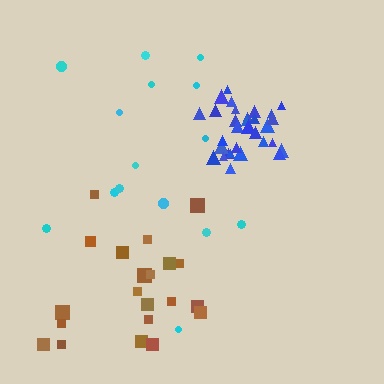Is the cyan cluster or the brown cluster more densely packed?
Brown.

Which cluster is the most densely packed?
Blue.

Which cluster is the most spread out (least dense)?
Cyan.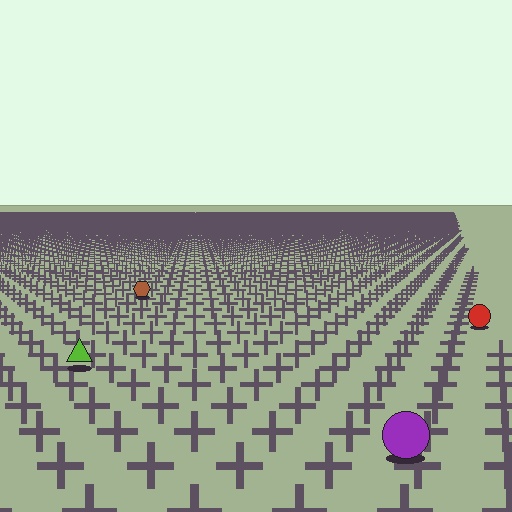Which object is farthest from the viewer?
The brown hexagon is farthest from the viewer. It appears smaller and the ground texture around it is denser.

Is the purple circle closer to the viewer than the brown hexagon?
Yes. The purple circle is closer — you can tell from the texture gradient: the ground texture is coarser near it.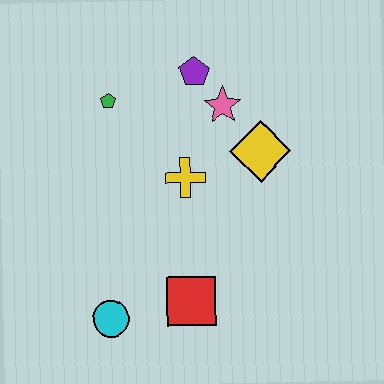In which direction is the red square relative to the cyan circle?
The red square is to the right of the cyan circle.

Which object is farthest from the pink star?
The cyan circle is farthest from the pink star.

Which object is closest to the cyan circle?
The red square is closest to the cyan circle.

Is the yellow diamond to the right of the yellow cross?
Yes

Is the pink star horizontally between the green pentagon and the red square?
No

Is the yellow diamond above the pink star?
No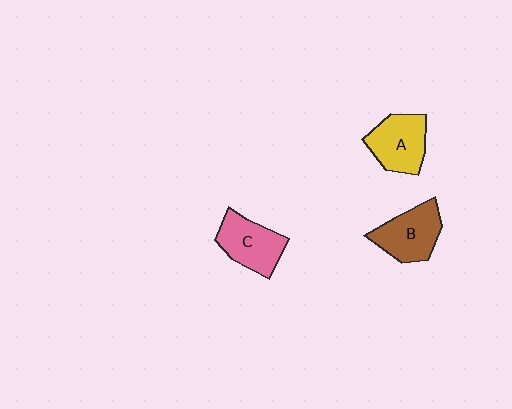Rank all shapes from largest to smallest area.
From largest to smallest: B (brown), A (yellow), C (pink).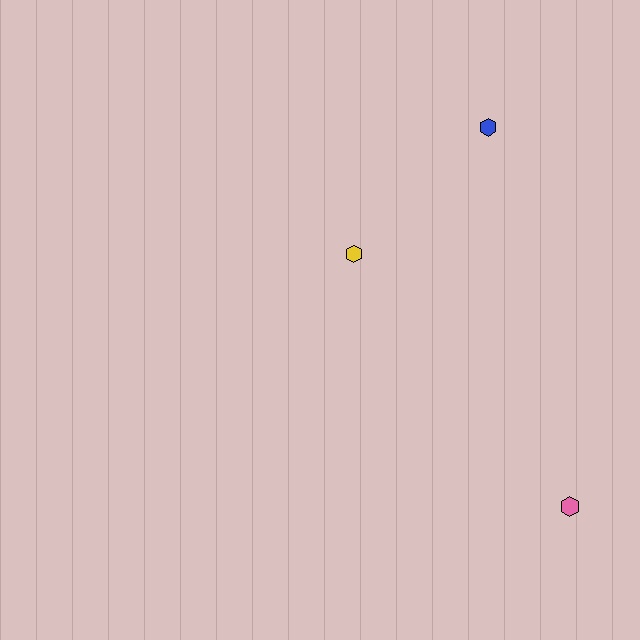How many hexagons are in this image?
There are 3 hexagons.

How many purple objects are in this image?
There are no purple objects.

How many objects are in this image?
There are 3 objects.